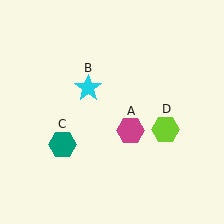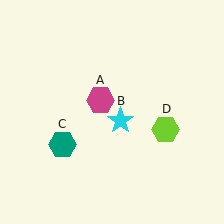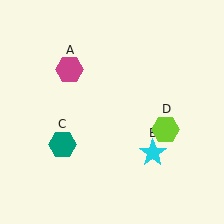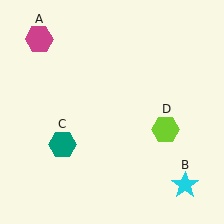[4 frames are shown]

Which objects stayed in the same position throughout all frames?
Teal hexagon (object C) and lime hexagon (object D) remained stationary.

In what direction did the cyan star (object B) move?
The cyan star (object B) moved down and to the right.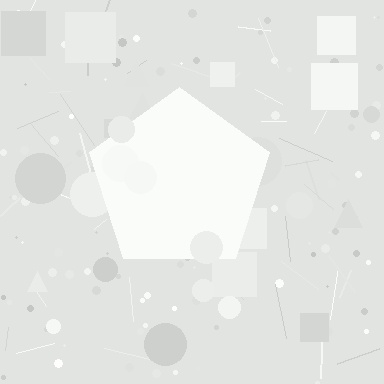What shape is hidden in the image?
A pentagon is hidden in the image.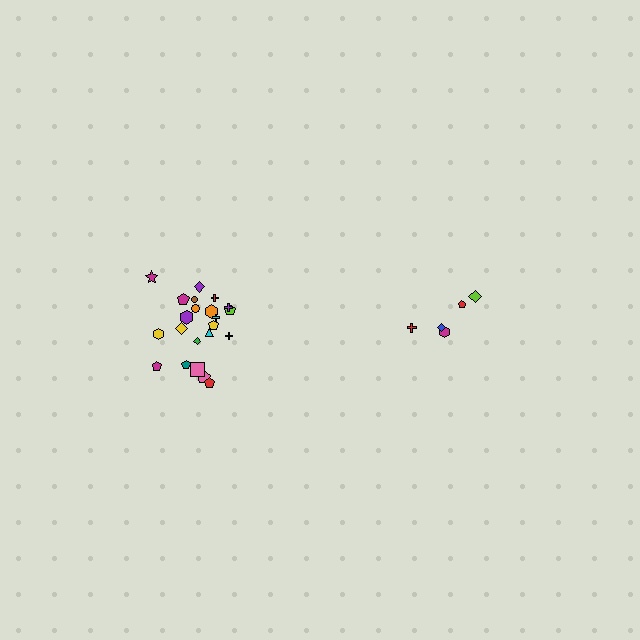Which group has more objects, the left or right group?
The left group.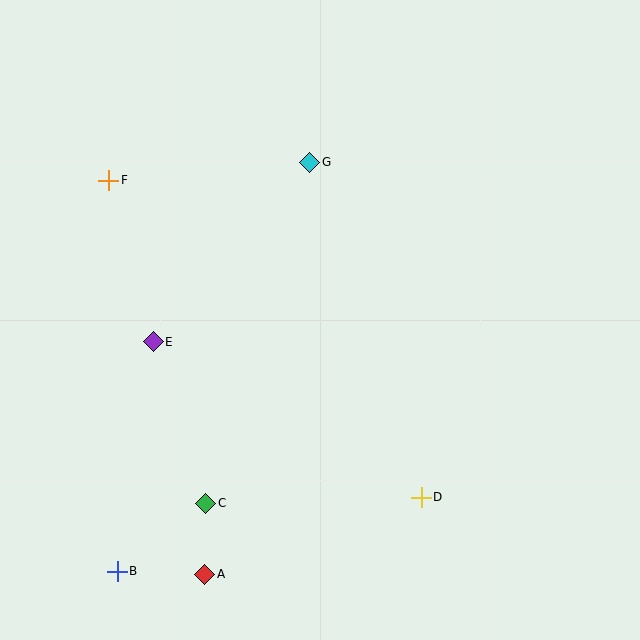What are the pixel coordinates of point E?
Point E is at (153, 342).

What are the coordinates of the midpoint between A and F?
The midpoint between A and F is at (157, 377).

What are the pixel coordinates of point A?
Point A is at (205, 574).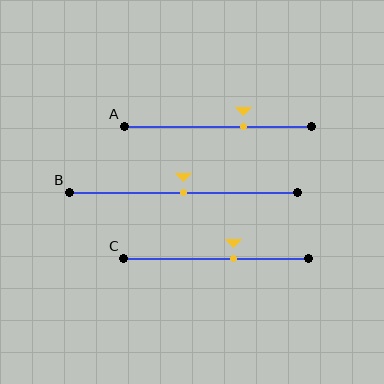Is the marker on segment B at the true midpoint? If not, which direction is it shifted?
Yes, the marker on segment B is at the true midpoint.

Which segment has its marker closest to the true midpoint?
Segment B has its marker closest to the true midpoint.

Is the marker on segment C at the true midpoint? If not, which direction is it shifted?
No, the marker on segment C is shifted to the right by about 9% of the segment length.